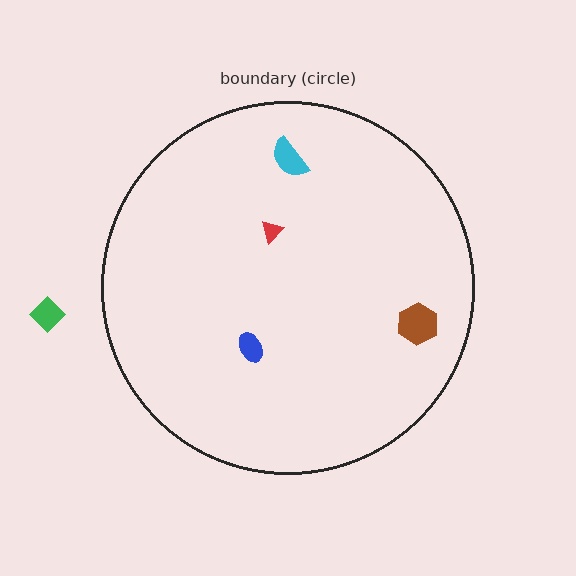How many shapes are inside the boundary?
4 inside, 1 outside.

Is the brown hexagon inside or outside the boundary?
Inside.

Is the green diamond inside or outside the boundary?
Outside.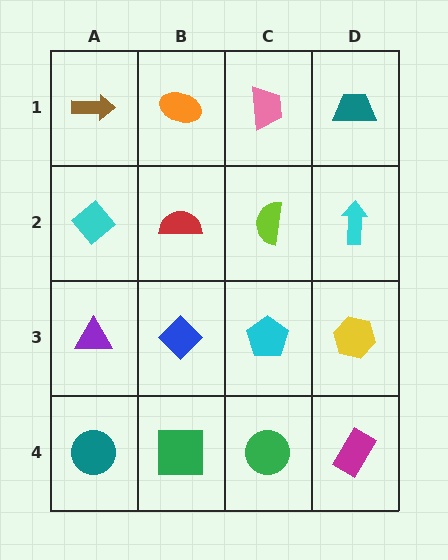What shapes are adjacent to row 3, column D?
A cyan arrow (row 2, column D), a magenta rectangle (row 4, column D), a cyan pentagon (row 3, column C).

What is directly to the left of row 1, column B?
A brown arrow.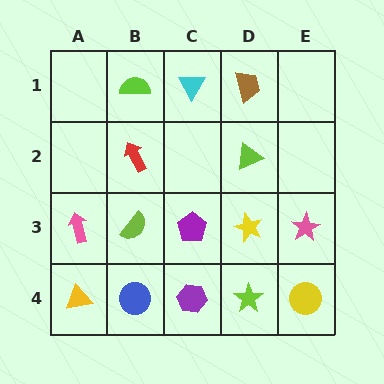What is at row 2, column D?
A lime triangle.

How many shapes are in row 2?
2 shapes.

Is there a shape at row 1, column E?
No, that cell is empty.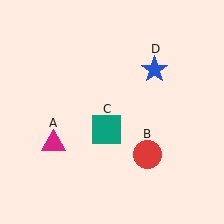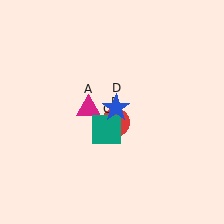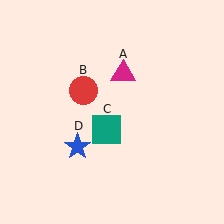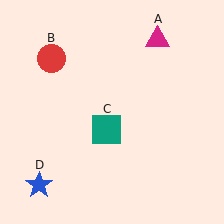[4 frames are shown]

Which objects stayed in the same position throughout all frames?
Teal square (object C) remained stationary.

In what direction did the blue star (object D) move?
The blue star (object D) moved down and to the left.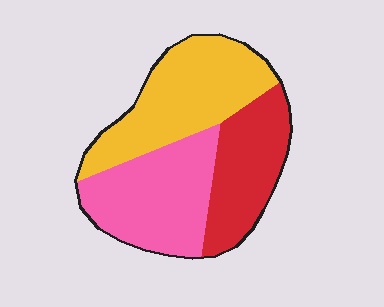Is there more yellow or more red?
Yellow.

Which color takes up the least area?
Red, at roughly 25%.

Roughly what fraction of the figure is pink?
Pink covers about 35% of the figure.